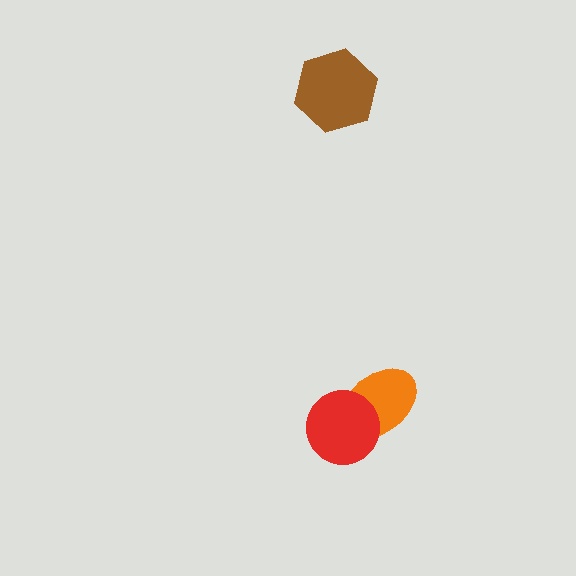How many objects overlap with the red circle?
1 object overlaps with the red circle.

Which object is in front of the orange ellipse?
The red circle is in front of the orange ellipse.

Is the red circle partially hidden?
No, no other shape covers it.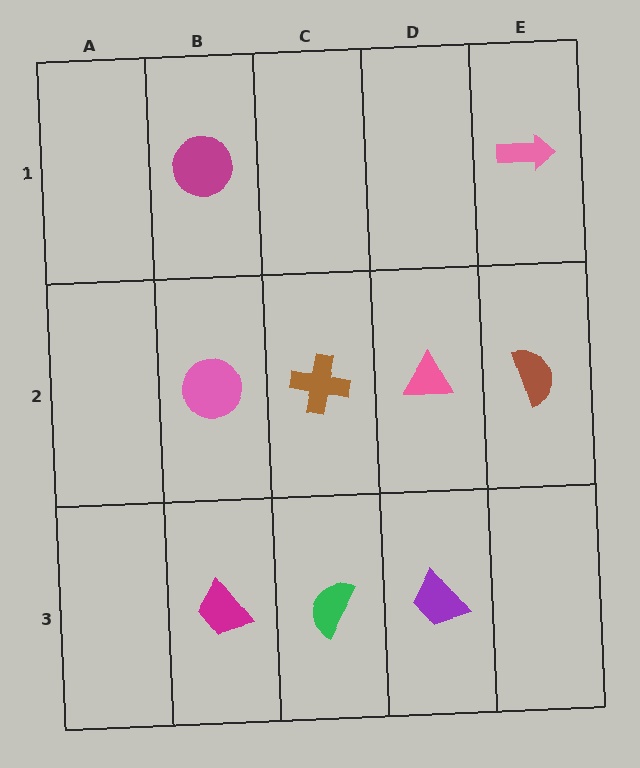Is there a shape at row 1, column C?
No, that cell is empty.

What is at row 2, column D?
A pink triangle.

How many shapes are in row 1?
2 shapes.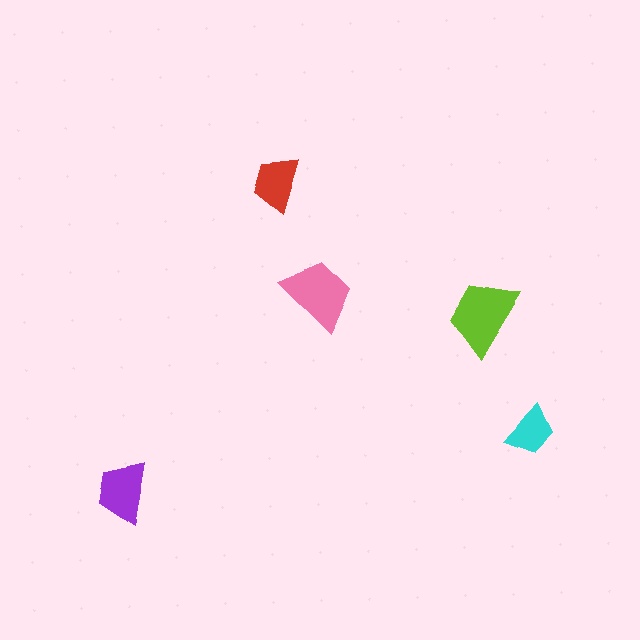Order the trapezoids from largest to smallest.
the lime one, the pink one, the purple one, the red one, the cyan one.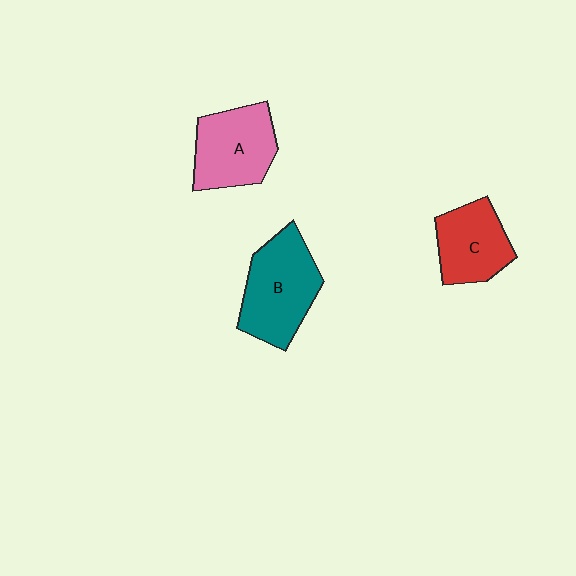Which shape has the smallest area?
Shape C (red).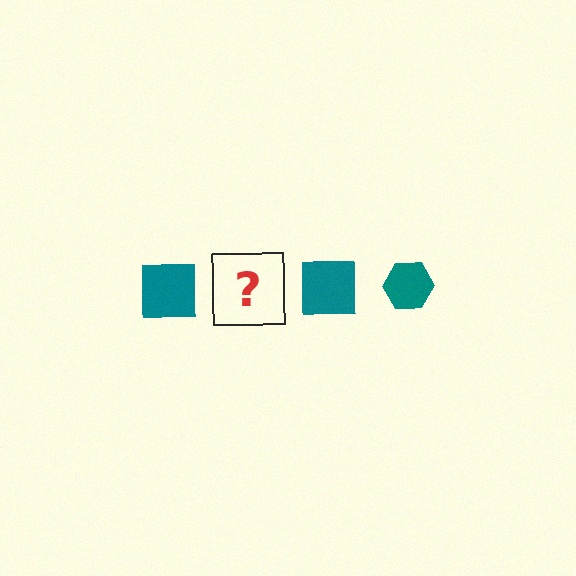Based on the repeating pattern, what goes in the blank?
The blank should be a teal hexagon.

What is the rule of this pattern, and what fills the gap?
The rule is that the pattern cycles through square, hexagon shapes in teal. The gap should be filled with a teal hexagon.